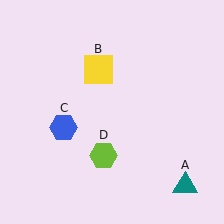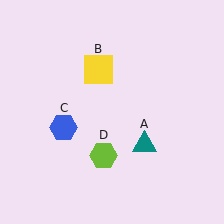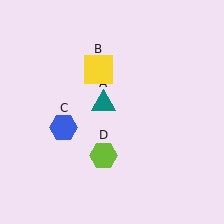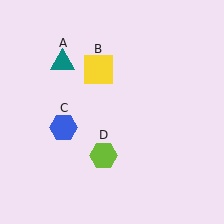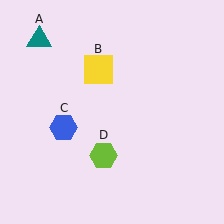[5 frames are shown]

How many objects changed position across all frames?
1 object changed position: teal triangle (object A).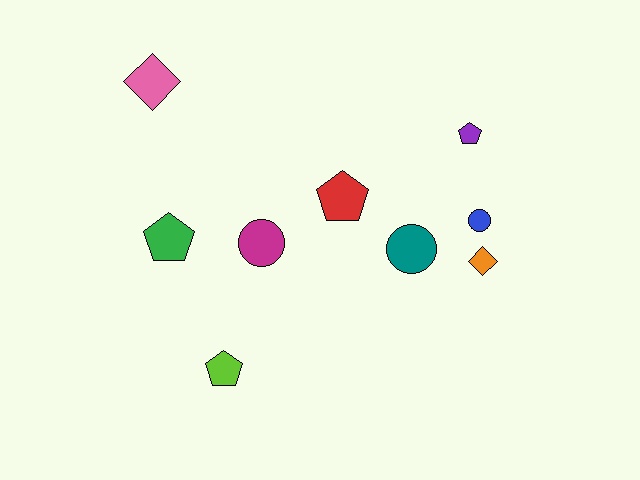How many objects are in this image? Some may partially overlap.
There are 9 objects.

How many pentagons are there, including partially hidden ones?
There are 4 pentagons.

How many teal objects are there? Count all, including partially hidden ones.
There is 1 teal object.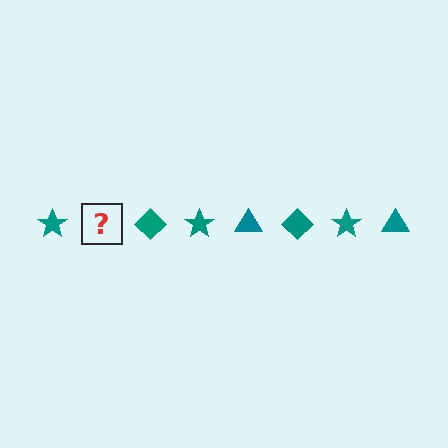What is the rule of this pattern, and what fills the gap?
The rule is that the pattern cycles through star, triangle, diamond shapes in teal. The gap should be filled with a teal triangle.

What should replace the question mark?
The question mark should be replaced with a teal triangle.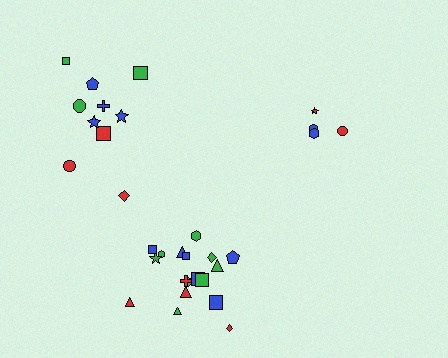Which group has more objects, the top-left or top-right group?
The top-left group.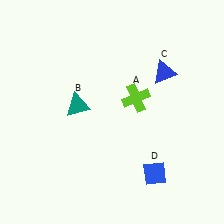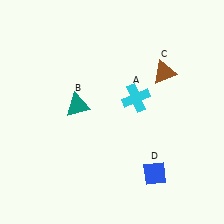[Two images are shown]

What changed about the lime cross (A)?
In Image 1, A is lime. In Image 2, it changed to cyan.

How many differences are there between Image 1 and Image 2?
There are 2 differences between the two images.